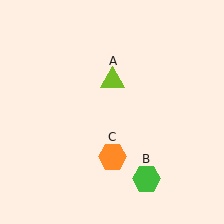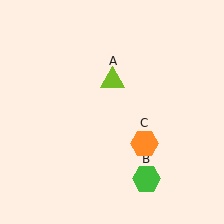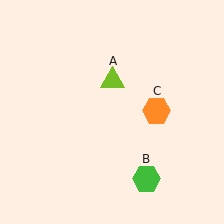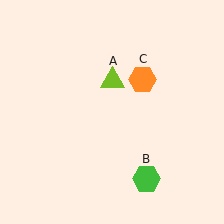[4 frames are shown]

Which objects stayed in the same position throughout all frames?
Lime triangle (object A) and green hexagon (object B) remained stationary.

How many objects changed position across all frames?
1 object changed position: orange hexagon (object C).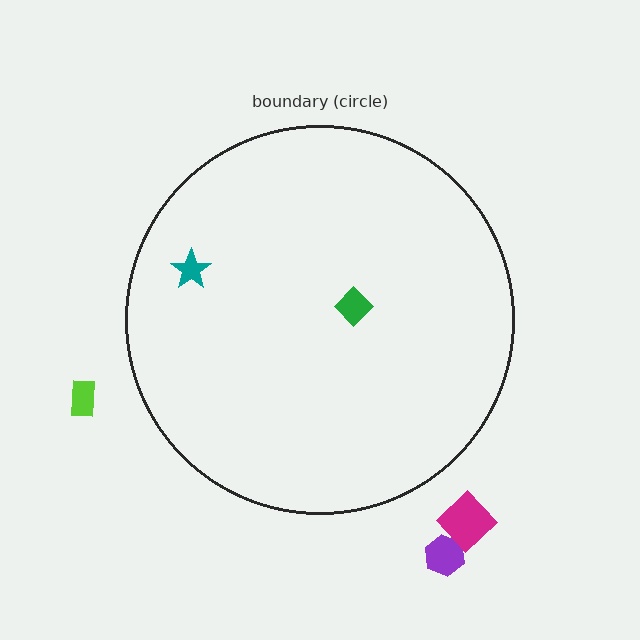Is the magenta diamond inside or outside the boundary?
Outside.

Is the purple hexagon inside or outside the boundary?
Outside.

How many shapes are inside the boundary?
2 inside, 3 outside.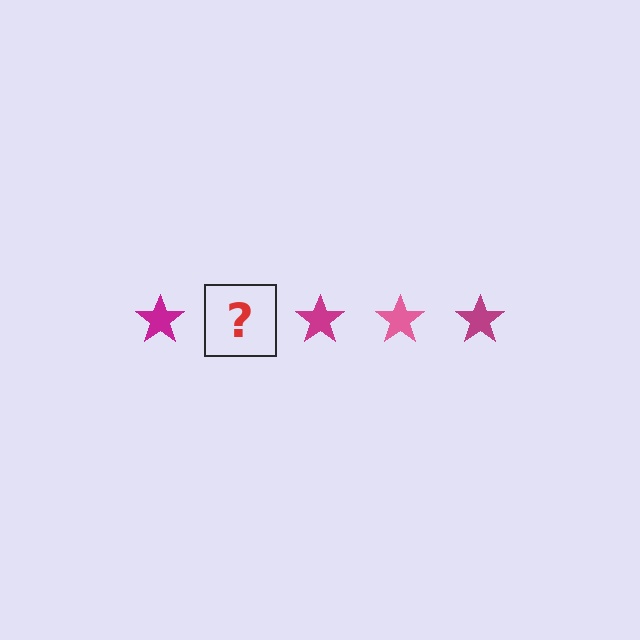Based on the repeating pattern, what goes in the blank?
The blank should be a pink star.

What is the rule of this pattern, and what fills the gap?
The rule is that the pattern cycles through magenta, pink stars. The gap should be filled with a pink star.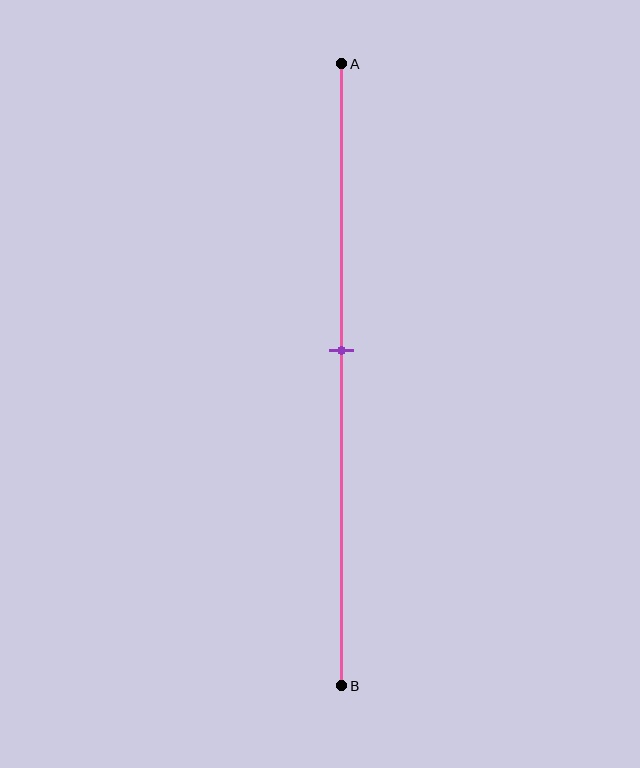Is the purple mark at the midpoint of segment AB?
No, the mark is at about 45% from A, not at the 50% midpoint.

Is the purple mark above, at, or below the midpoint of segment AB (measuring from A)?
The purple mark is above the midpoint of segment AB.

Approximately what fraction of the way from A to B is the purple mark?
The purple mark is approximately 45% of the way from A to B.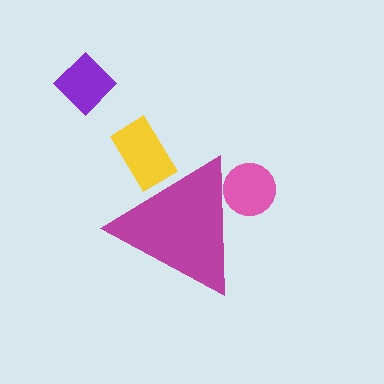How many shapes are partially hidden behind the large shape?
2 shapes are partially hidden.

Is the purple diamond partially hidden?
No, the purple diamond is fully visible.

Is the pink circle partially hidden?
Yes, the pink circle is partially hidden behind the magenta triangle.